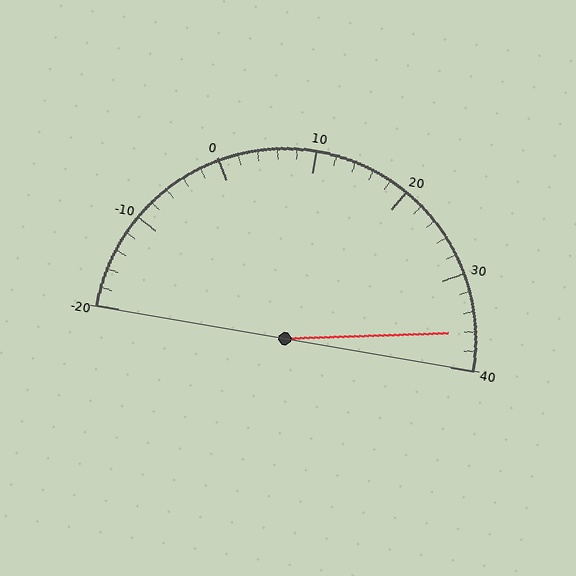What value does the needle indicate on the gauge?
The needle indicates approximately 36.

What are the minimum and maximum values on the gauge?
The gauge ranges from -20 to 40.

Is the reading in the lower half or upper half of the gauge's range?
The reading is in the upper half of the range (-20 to 40).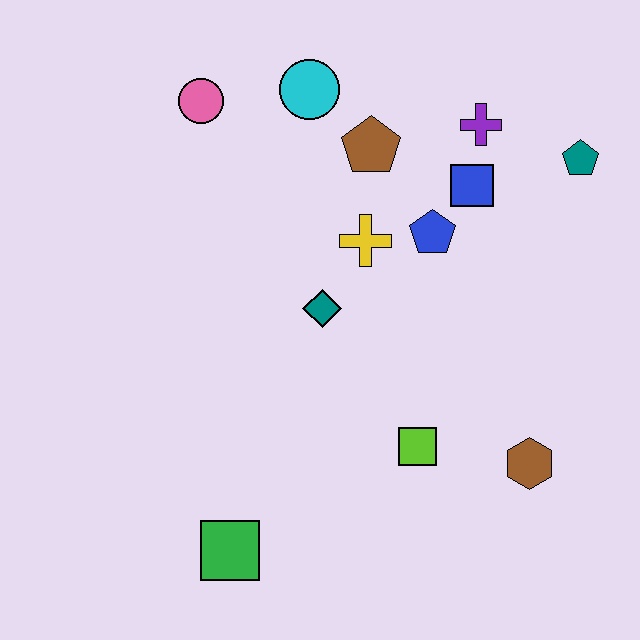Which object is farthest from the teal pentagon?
The green square is farthest from the teal pentagon.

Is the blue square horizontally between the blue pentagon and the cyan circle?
No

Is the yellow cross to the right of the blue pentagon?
No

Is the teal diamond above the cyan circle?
No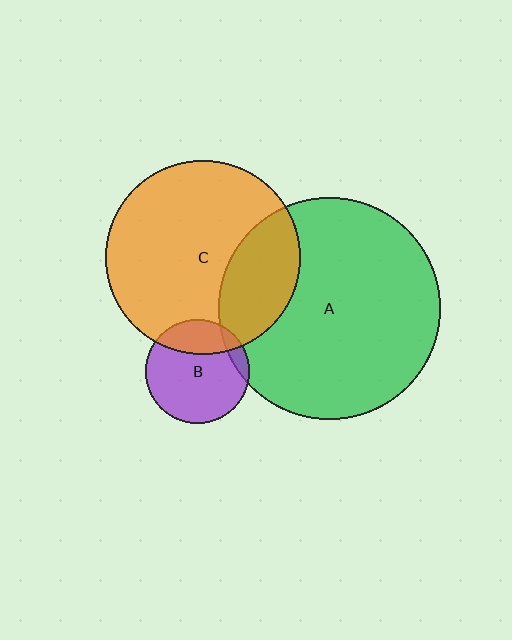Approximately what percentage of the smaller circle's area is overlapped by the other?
Approximately 25%.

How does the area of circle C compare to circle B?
Approximately 3.5 times.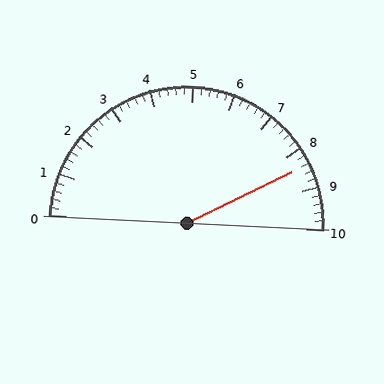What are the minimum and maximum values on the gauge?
The gauge ranges from 0 to 10.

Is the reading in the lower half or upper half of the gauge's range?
The reading is in the upper half of the range (0 to 10).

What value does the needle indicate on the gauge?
The needle indicates approximately 8.4.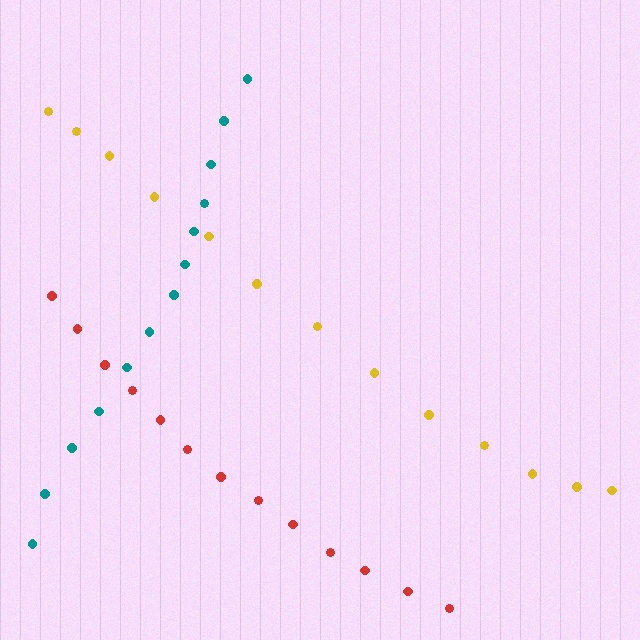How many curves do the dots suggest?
There are 3 distinct paths.